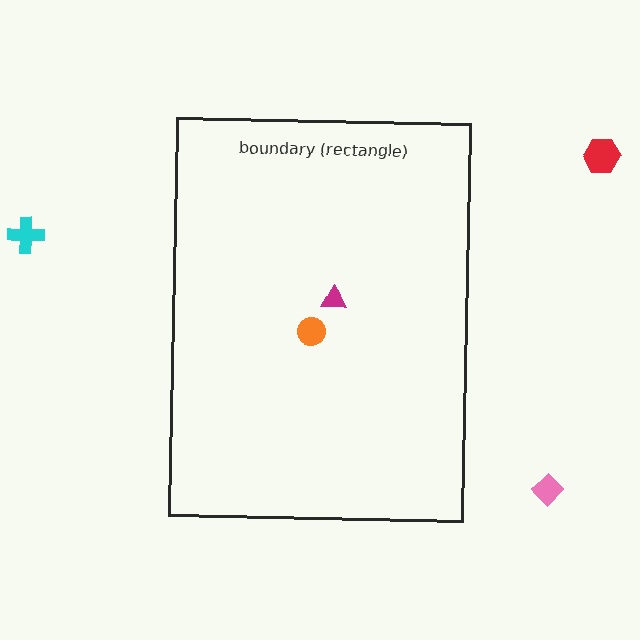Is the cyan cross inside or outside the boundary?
Outside.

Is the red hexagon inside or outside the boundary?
Outside.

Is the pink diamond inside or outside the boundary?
Outside.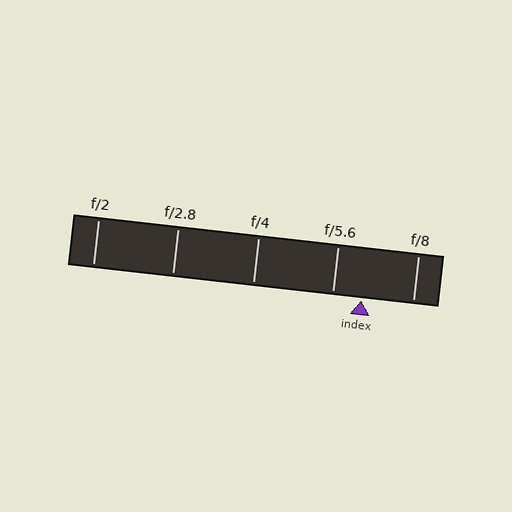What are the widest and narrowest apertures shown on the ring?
The widest aperture shown is f/2 and the narrowest is f/8.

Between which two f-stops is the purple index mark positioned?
The index mark is between f/5.6 and f/8.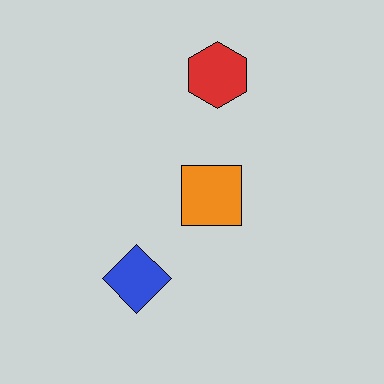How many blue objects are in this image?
There is 1 blue object.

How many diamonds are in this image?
There is 1 diamond.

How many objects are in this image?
There are 3 objects.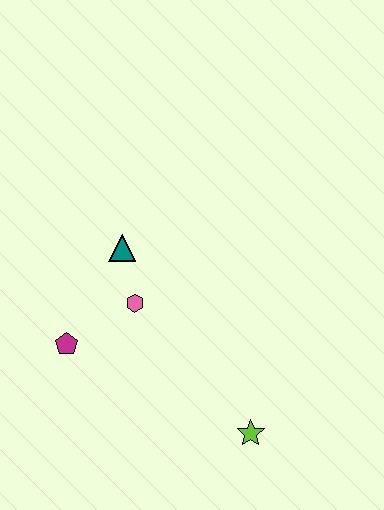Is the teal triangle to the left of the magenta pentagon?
No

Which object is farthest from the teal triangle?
The lime star is farthest from the teal triangle.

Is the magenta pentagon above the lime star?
Yes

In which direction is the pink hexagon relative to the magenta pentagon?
The pink hexagon is to the right of the magenta pentagon.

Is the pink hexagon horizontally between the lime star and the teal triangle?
Yes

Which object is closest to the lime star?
The pink hexagon is closest to the lime star.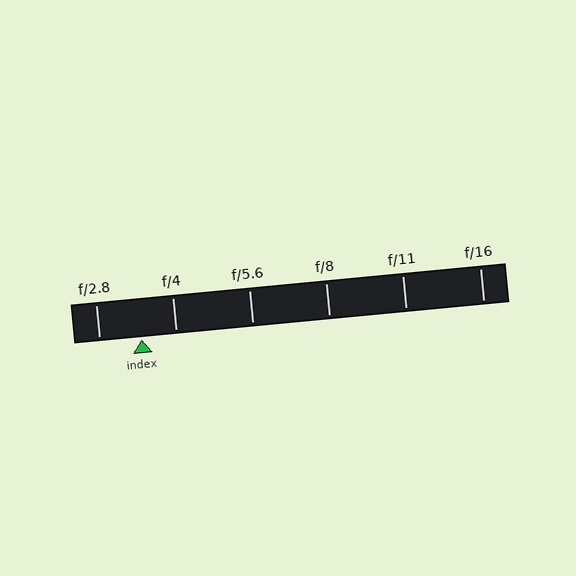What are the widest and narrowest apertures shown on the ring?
The widest aperture shown is f/2.8 and the narrowest is f/16.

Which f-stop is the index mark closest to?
The index mark is closest to f/4.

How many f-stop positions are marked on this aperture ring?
There are 6 f-stop positions marked.